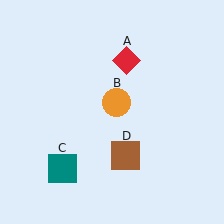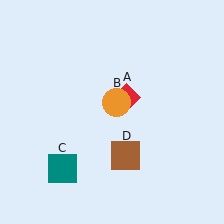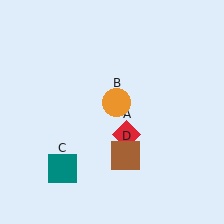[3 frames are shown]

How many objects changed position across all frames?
1 object changed position: red diamond (object A).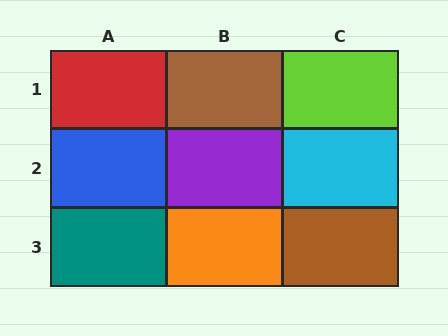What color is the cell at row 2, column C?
Cyan.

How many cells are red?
1 cell is red.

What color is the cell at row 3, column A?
Teal.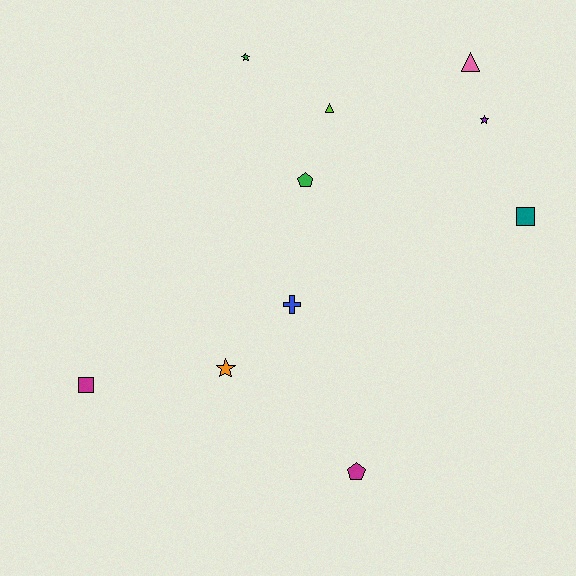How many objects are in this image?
There are 10 objects.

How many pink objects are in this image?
There is 1 pink object.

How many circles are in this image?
There are no circles.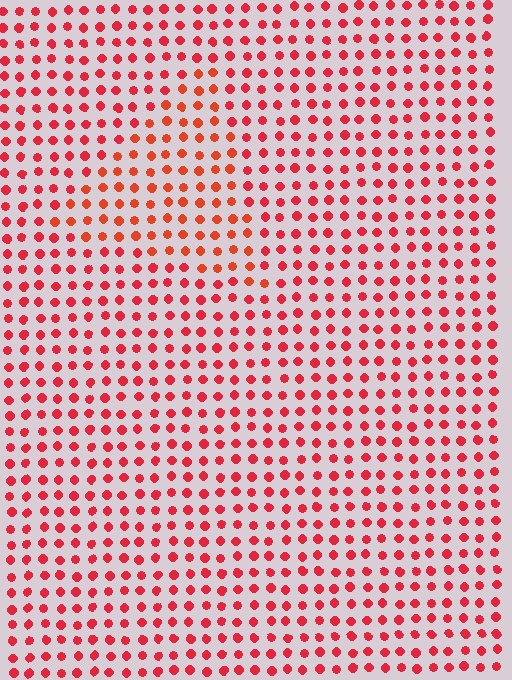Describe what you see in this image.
The image is filled with small red elements in a uniform arrangement. A triangle-shaped region is visible where the elements are tinted to a slightly different hue, forming a subtle color boundary.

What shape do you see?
I see a triangle.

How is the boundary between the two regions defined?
The boundary is defined purely by a slight shift in hue (about 17 degrees). Spacing, size, and orientation are identical on both sides.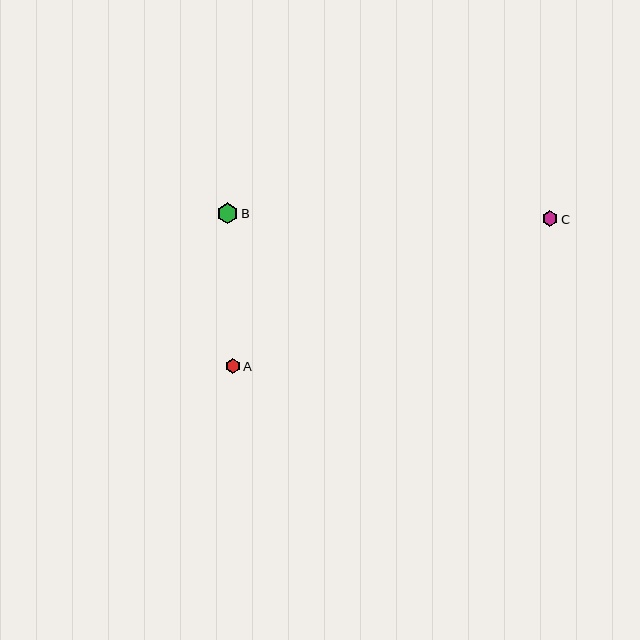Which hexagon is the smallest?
Hexagon A is the smallest with a size of approximately 15 pixels.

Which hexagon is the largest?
Hexagon B is the largest with a size of approximately 21 pixels.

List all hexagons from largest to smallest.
From largest to smallest: B, C, A.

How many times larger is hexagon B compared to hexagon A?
Hexagon B is approximately 1.4 times the size of hexagon A.